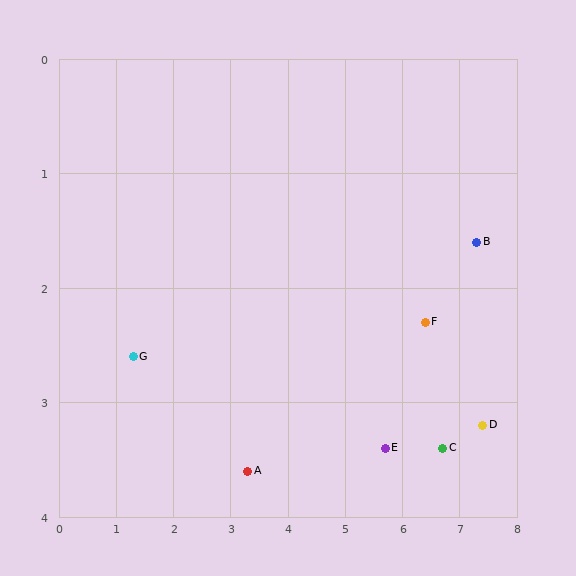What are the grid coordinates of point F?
Point F is at approximately (6.4, 2.3).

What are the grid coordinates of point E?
Point E is at approximately (5.7, 3.4).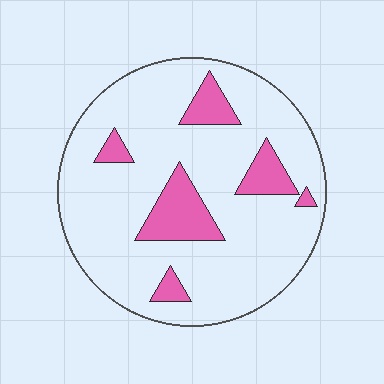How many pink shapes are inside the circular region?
6.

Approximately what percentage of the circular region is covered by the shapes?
Approximately 15%.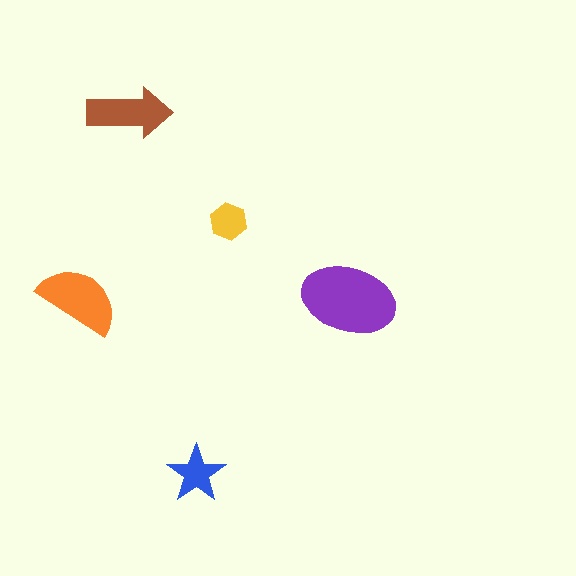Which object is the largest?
The purple ellipse.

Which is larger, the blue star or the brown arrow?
The brown arrow.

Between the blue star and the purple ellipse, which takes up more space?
The purple ellipse.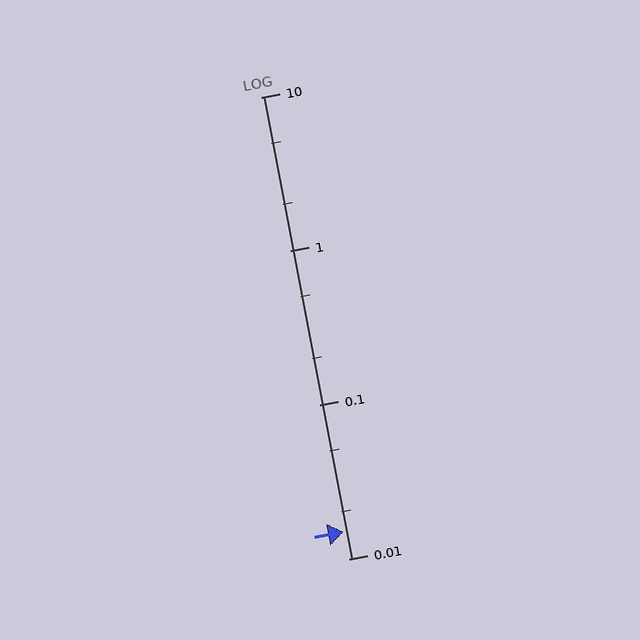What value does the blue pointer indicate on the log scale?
The pointer indicates approximately 0.015.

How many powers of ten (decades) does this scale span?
The scale spans 3 decades, from 0.01 to 10.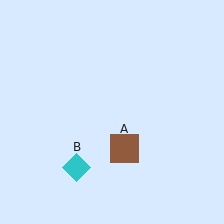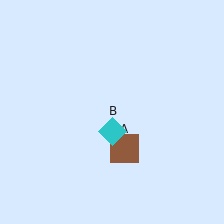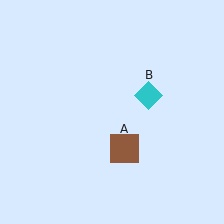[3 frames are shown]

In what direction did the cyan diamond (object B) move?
The cyan diamond (object B) moved up and to the right.